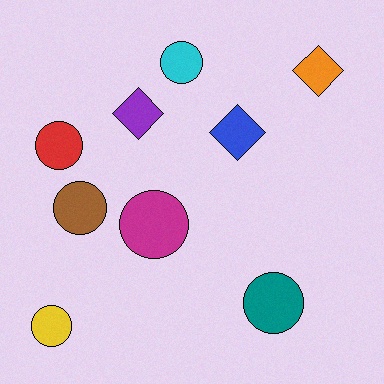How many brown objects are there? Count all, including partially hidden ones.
There is 1 brown object.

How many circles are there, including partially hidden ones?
There are 6 circles.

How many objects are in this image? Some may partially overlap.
There are 9 objects.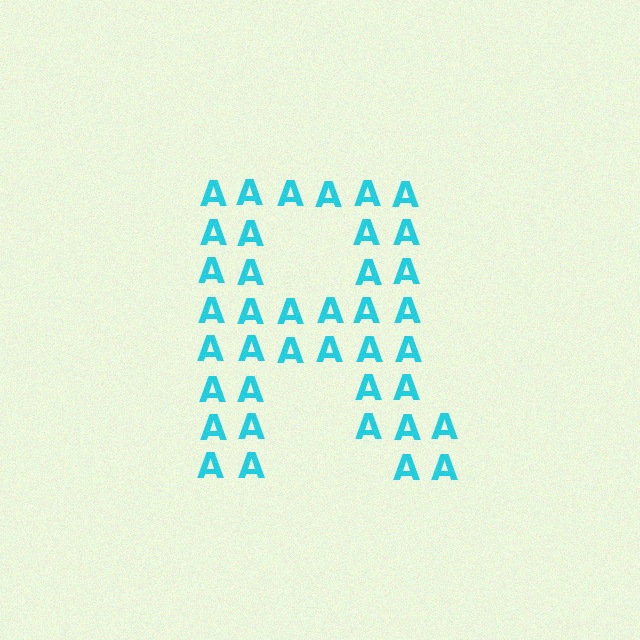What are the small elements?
The small elements are letter A's.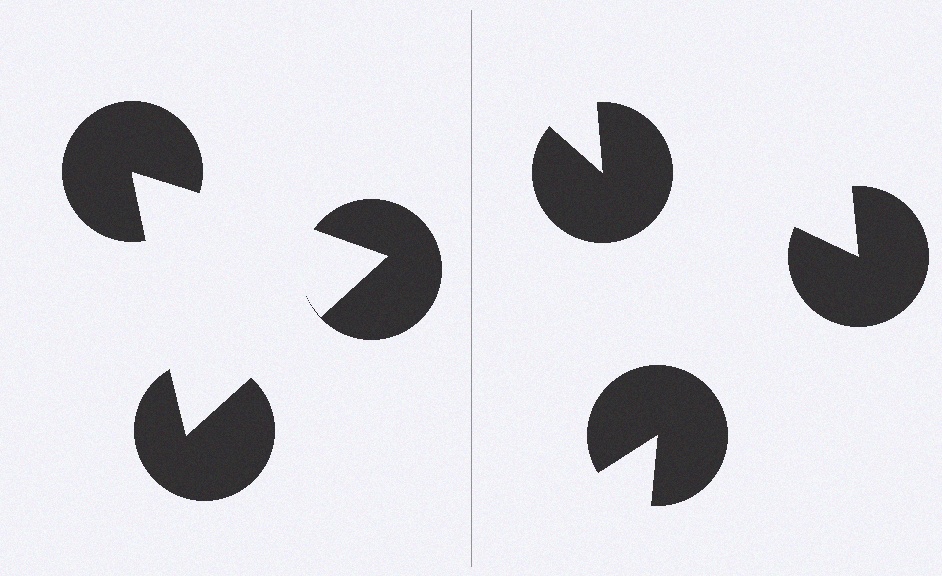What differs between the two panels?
The pac-man discs are positioned identically on both sides; only the wedge orientations differ. On the left they align to a triangle; on the right they are misaligned.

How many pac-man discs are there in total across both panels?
6 — 3 on each side.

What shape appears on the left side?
An illusory triangle.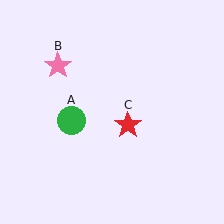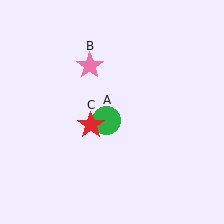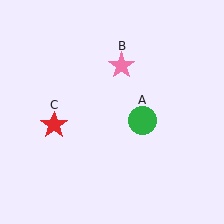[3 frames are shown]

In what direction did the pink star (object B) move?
The pink star (object B) moved right.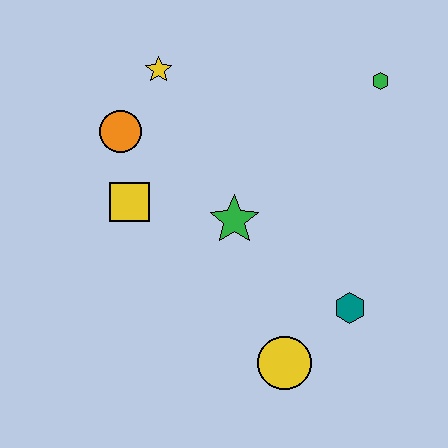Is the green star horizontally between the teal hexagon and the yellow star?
Yes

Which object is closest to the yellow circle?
The teal hexagon is closest to the yellow circle.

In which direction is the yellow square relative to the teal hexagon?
The yellow square is to the left of the teal hexagon.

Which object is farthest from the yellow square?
The green hexagon is farthest from the yellow square.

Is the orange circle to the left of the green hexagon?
Yes